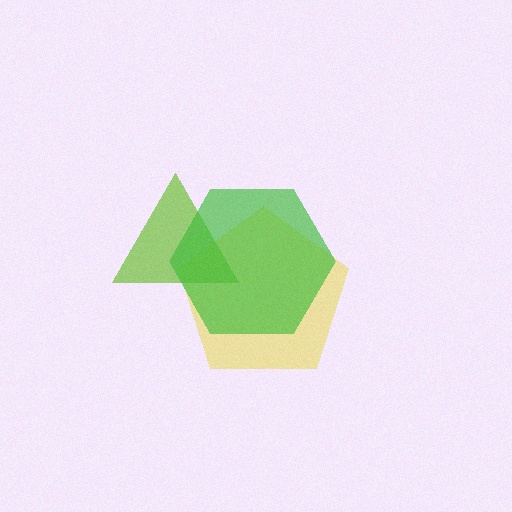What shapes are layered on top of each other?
The layered shapes are: a yellow pentagon, a lime triangle, a green hexagon.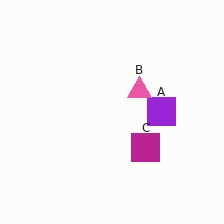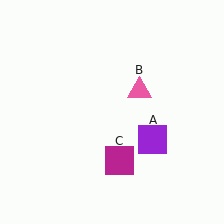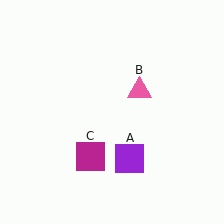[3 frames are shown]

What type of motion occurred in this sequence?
The purple square (object A), magenta square (object C) rotated clockwise around the center of the scene.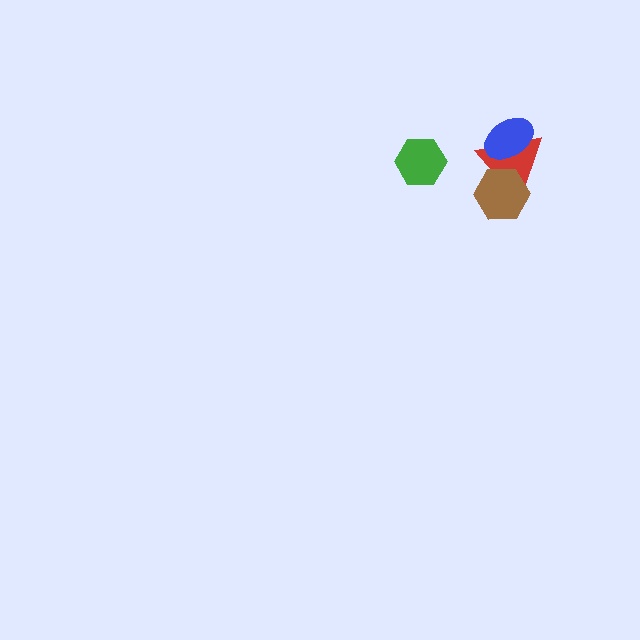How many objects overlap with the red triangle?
2 objects overlap with the red triangle.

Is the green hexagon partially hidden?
No, no other shape covers it.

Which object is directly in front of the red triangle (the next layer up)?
The blue ellipse is directly in front of the red triangle.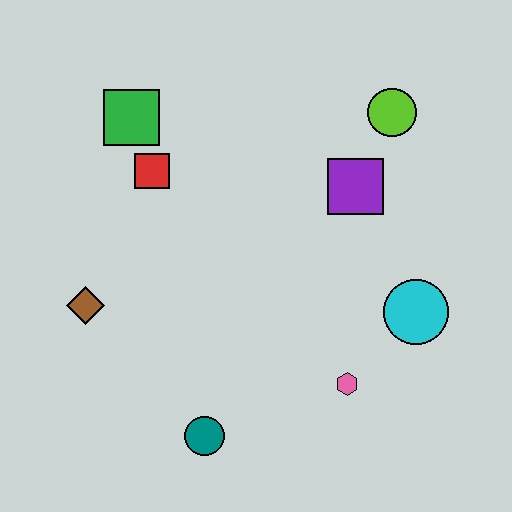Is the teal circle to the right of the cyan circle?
No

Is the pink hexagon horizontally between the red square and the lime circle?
Yes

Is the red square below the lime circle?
Yes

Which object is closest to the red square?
The green square is closest to the red square.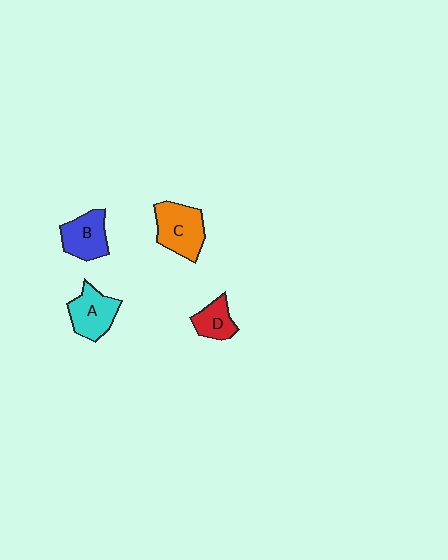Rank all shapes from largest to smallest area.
From largest to smallest: C (orange), A (cyan), B (blue), D (red).